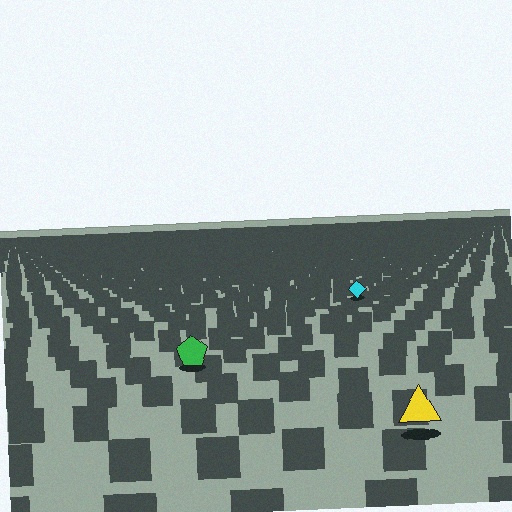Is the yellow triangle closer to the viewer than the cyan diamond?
Yes. The yellow triangle is closer — you can tell from the texture gradient: the ground texture is coarser near it.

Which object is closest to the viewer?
The yellow triangle is closest. The texture marks near it are larger and more spread out.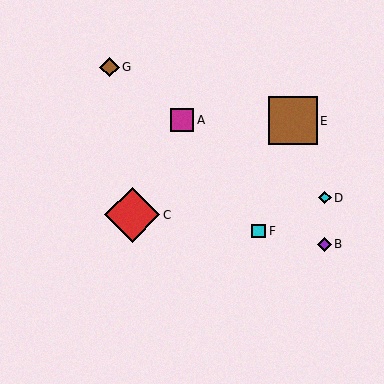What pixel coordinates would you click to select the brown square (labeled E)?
Click at (293, 121) to select the brown square E.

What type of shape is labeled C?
Shape C is a red diamond.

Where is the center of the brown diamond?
The center of the brown diamond is at (110, 67).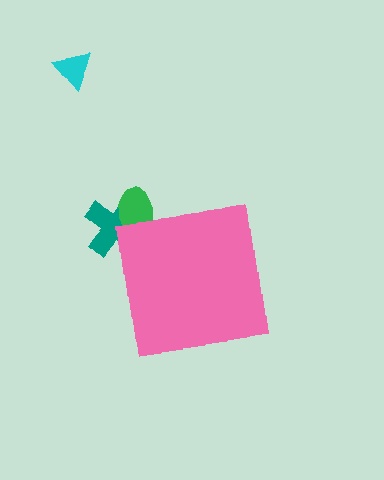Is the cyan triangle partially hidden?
No, the cyan triangle is fully visible.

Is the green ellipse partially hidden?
Yes, the green ellipse is partially hidden behind the pink square.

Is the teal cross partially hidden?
Yes, the teal cross is partially hidden behind the pink square.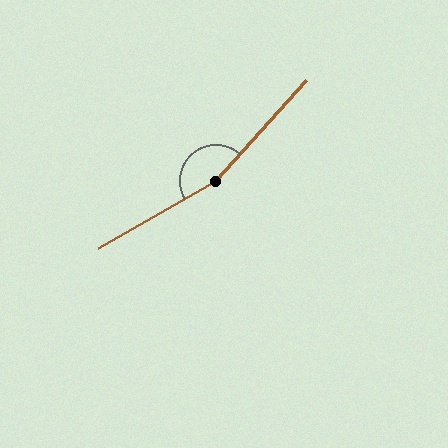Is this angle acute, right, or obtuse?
It is obtuse.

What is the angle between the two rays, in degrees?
Approximately 162 degrees.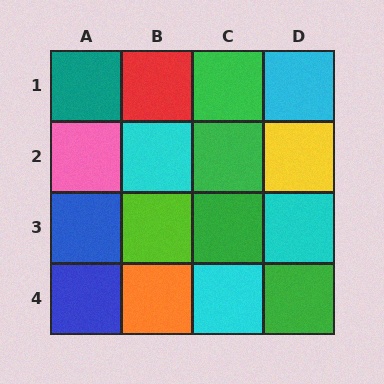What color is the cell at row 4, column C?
Cyan.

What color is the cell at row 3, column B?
Lime.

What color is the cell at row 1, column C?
Green.